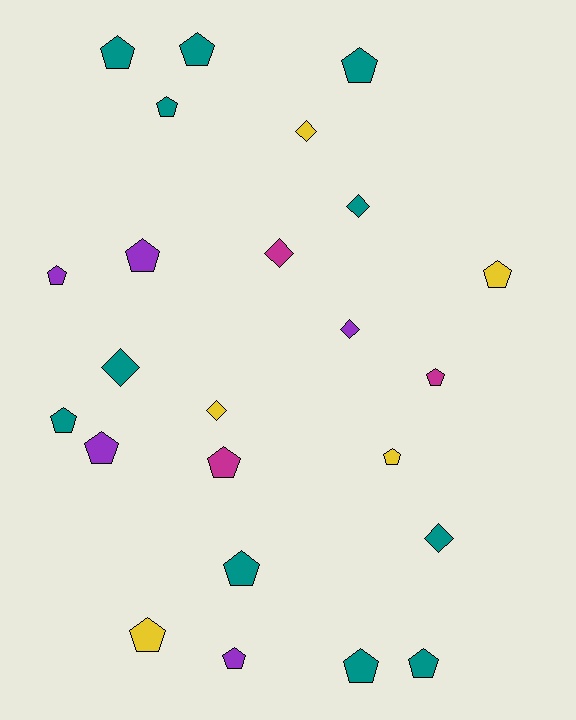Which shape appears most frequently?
Pentagon, with 17 objects.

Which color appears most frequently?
Teal, with 11 objects.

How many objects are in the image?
There are 24 objects.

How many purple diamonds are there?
There is 1 purple diamond.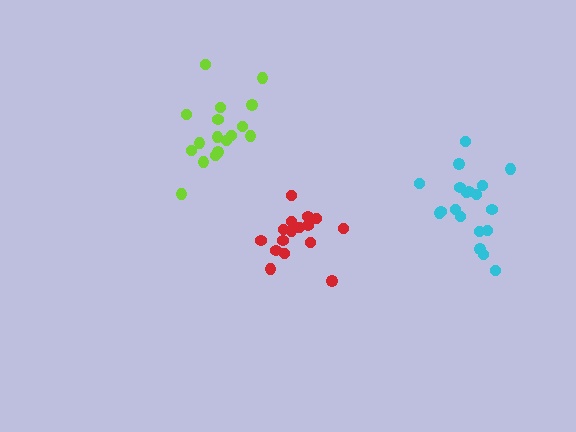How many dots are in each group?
Group 1: 19 dots, Group 2: 16 dots, Group 3: 17 dots (52 total).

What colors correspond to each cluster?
The clusters are colored: cyan, red, lime.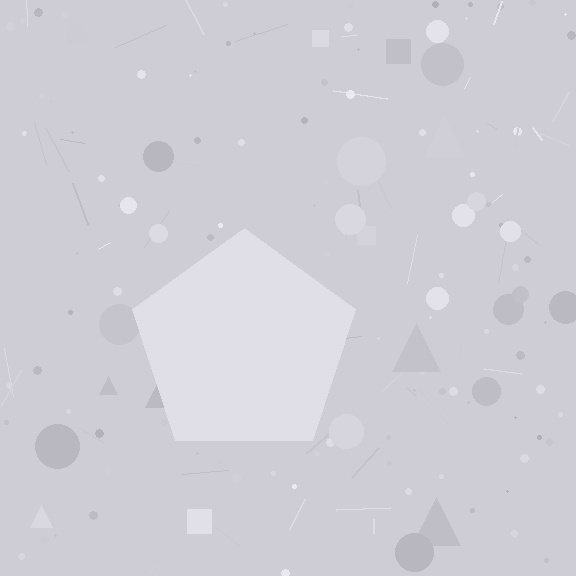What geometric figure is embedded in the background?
A pentagon is embedded in the background.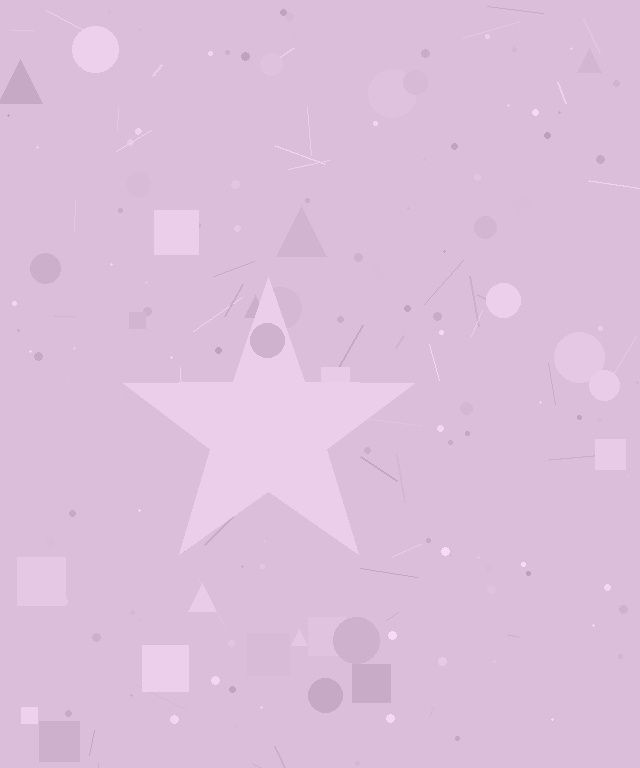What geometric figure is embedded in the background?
A star is embedded in the background.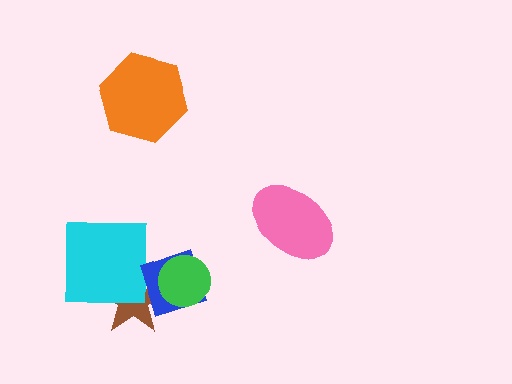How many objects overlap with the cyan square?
1 object overlaps with the cyan square.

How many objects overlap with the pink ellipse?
0 objects overlap with the pink ellipse.